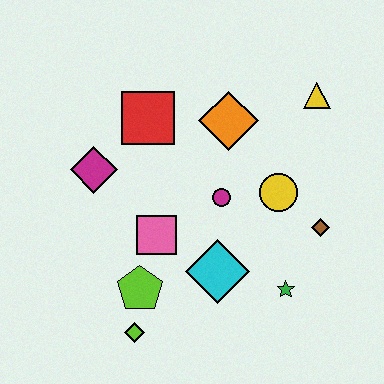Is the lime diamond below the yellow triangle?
Yes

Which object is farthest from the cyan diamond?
The yellow triangle is farthest from the cyan diamond.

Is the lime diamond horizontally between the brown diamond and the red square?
No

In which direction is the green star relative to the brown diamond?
The green star is below the brown diamond.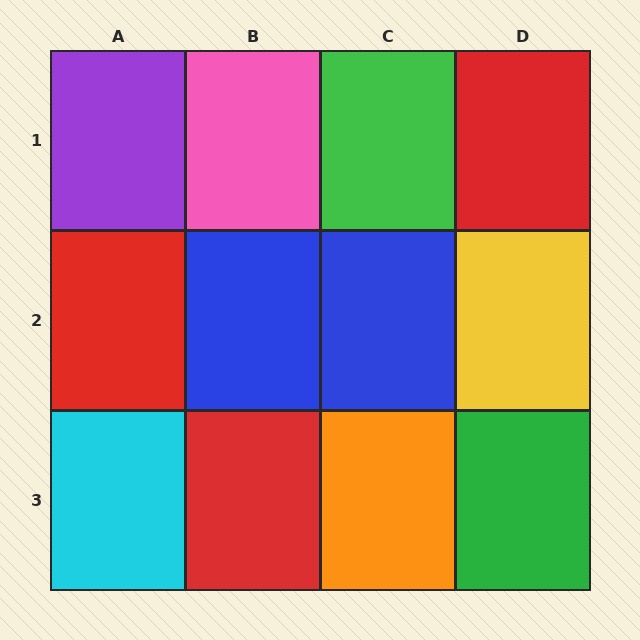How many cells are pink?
1 cell is pink.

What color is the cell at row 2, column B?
Blue.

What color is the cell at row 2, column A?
Red.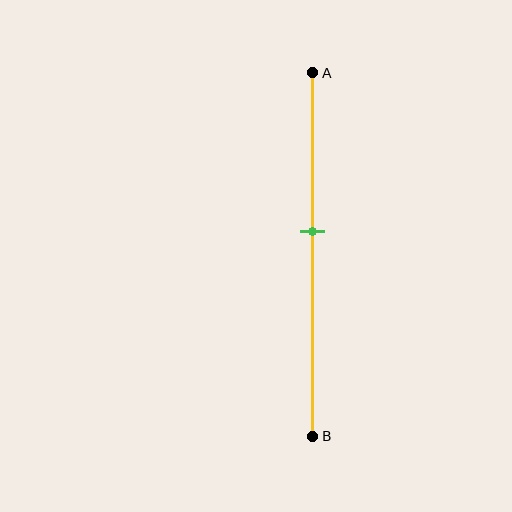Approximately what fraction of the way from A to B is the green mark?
The green mark is approximately 45% of the way from A to B.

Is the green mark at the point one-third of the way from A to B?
No, the mark is at about 45% from A, not at the 33% one-third point.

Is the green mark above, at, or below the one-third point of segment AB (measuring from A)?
The green mark is below the one-third point of segment AB.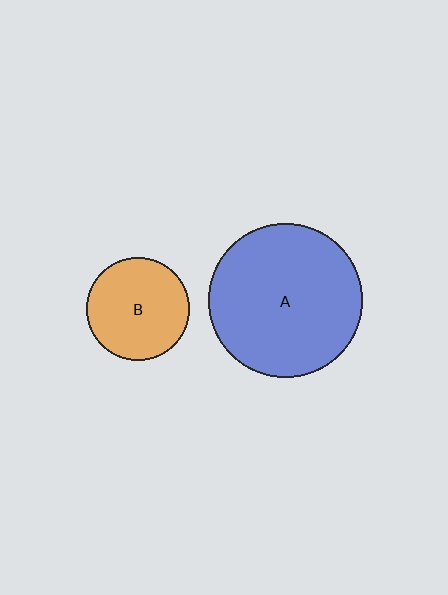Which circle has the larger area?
Circle A (blue).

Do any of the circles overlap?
No, none of the circles overlap.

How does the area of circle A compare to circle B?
Approximately 2.2 times.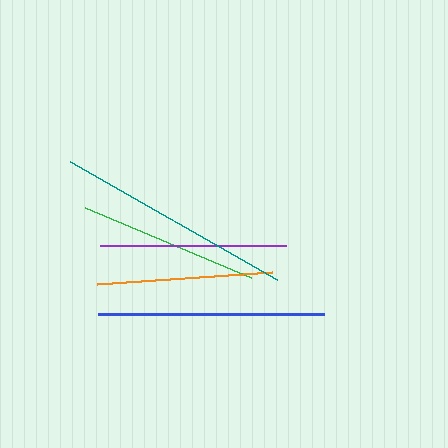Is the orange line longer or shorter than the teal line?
The teal line is longer than the orange line.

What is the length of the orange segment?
The orange segment is approximately 176 pixels long.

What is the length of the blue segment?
The blue segment is approximately 226 pixels long.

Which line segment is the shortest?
The orange line is the shortest at approximately 176 pixels.